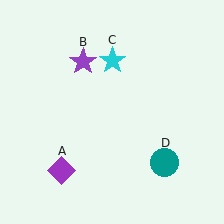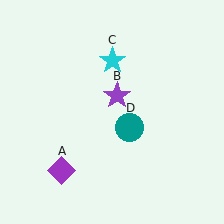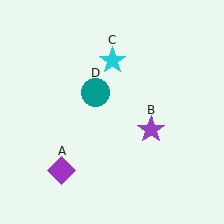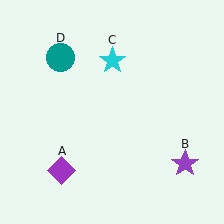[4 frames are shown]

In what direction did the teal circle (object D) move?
The teal circle (object D) moved up and to the left.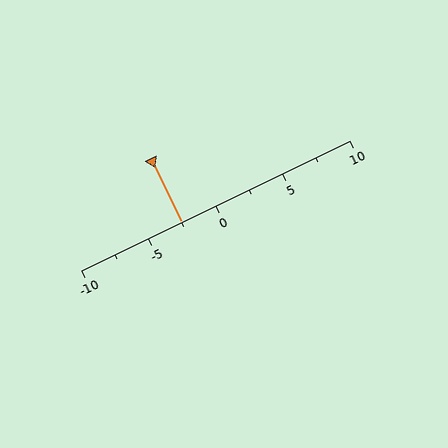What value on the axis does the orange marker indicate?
The marker indicates approximately -2.5.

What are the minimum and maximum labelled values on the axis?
The axis runs from -10 to 10.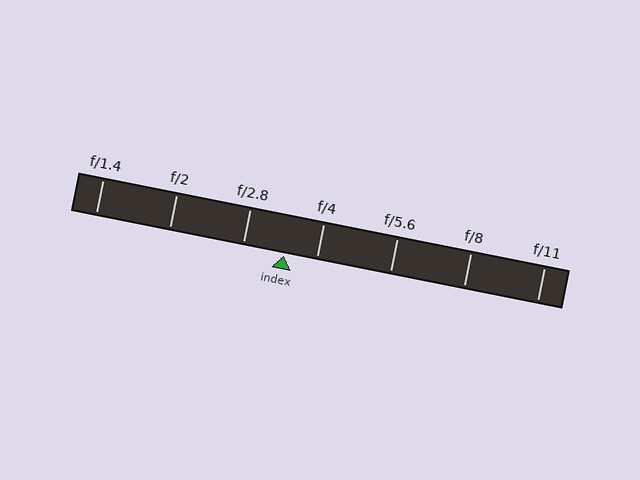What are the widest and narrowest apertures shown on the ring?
The widest aperture shown is f/1.4 and the narrowest is f/11.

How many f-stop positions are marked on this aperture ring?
There are 7 f-stop positions marked.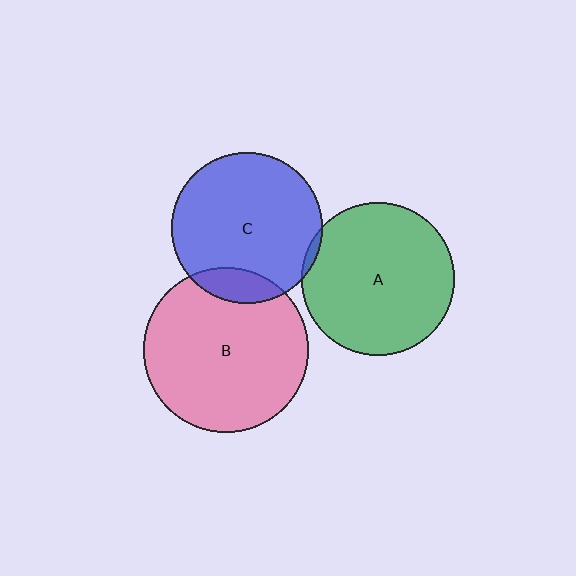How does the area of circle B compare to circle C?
Approximately 1.2 times.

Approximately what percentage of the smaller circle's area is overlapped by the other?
Approximately 15%.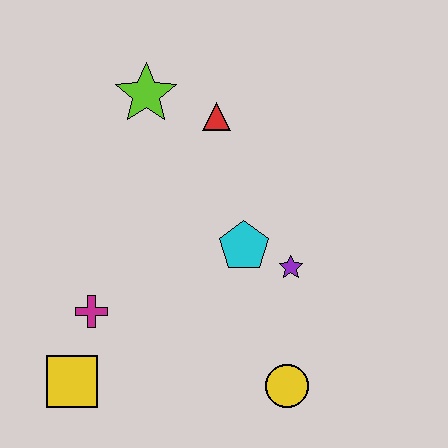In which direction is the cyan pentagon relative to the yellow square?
The cyan pentagon is to the right of the yellow square.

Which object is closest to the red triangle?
The lime star is closest to the red triangle.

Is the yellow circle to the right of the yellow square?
Yes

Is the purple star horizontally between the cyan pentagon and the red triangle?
No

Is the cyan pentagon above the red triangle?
No